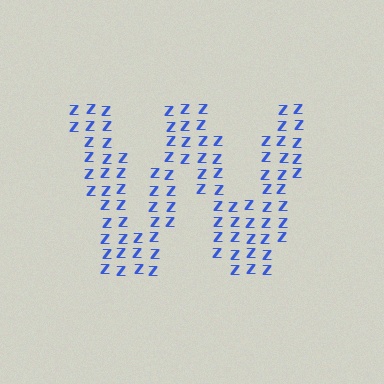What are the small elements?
The small elements are letter Z's.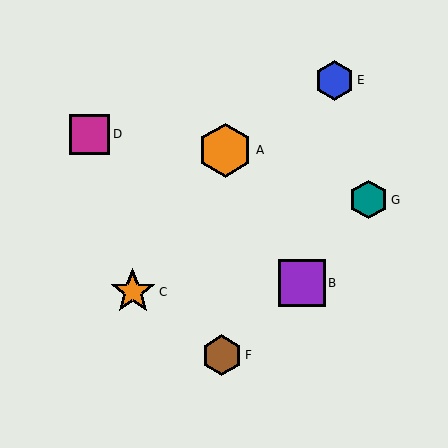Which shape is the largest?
The orange hexagon (labeled A) is the largest.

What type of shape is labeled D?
Shape D is a magenta square.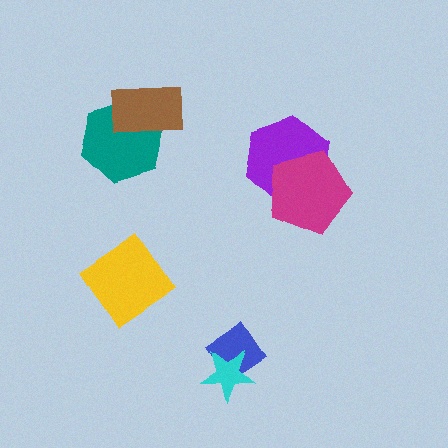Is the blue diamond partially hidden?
Yes, it is partially covered by another shape.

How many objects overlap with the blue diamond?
1 object overlaps with the blue diamond.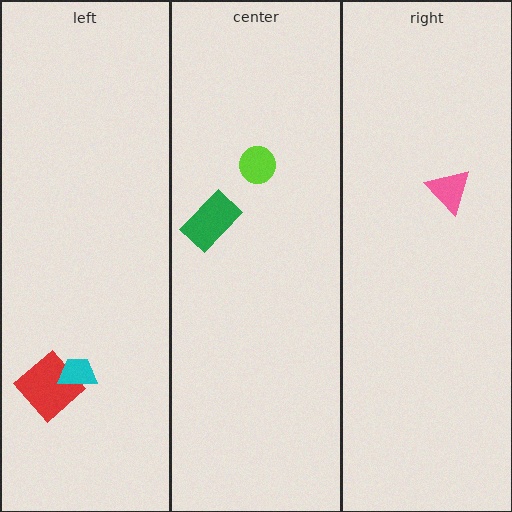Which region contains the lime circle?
The center region.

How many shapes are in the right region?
1.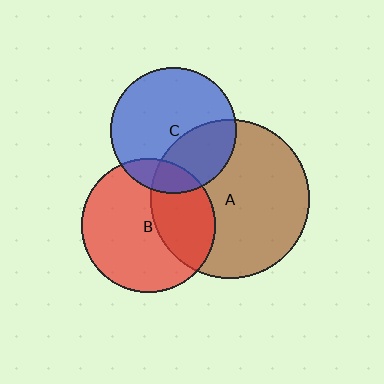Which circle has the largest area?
Circle A (brown).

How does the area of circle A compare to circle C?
Approximately 1.6 times.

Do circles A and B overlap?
Yes.